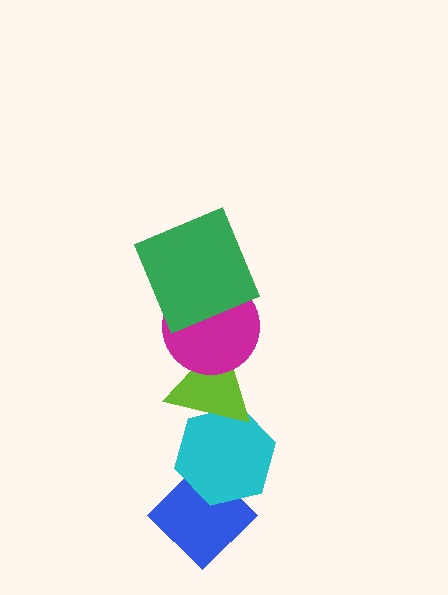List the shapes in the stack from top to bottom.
From top to bottom: the green square, the magenta circle, the lime triangle, the cyan hexagon, the blue diamond.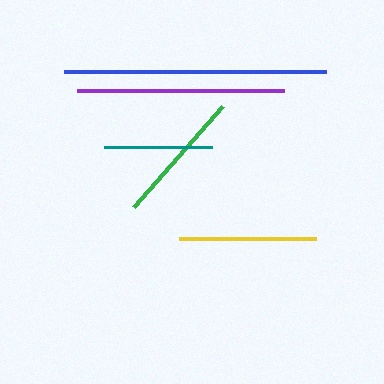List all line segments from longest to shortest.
From longest to shortest: blue, purple, yellow, green, teal.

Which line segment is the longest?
The blue line is the longest at approximately 262 pixels.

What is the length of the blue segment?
The blue segment is approximately 262 pixels long.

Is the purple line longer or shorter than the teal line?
The purple line is longer than the teal line.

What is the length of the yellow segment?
The yellow segment is approximately 137 pixels long.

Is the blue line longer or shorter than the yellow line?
The blue line is longer than the yellow line.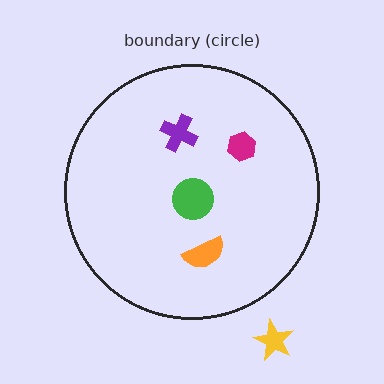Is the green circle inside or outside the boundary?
Inside.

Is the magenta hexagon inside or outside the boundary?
Inside.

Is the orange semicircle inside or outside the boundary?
Inside.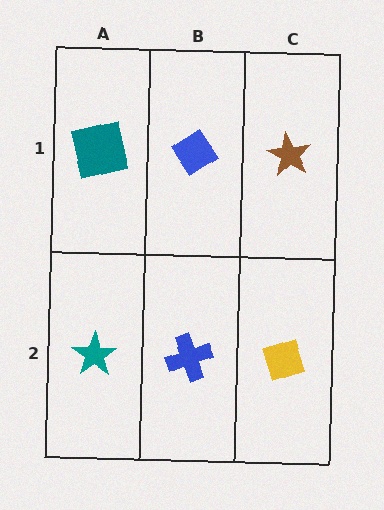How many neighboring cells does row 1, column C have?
2.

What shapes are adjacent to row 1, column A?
A teal star (row 2, column A), a blue diamond (row 1, column B).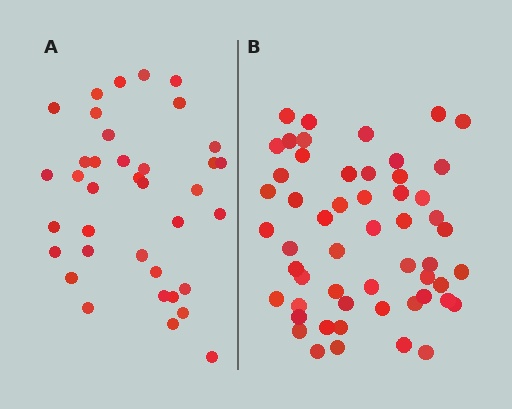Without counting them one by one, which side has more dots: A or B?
Region B (the right region) has more dots.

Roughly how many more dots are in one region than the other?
Region B has approximately 15 more dots than region A.